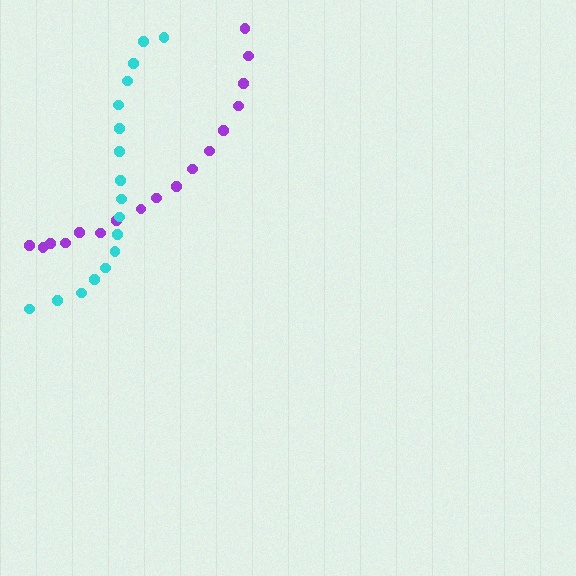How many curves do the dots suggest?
There are 2 distinct paths.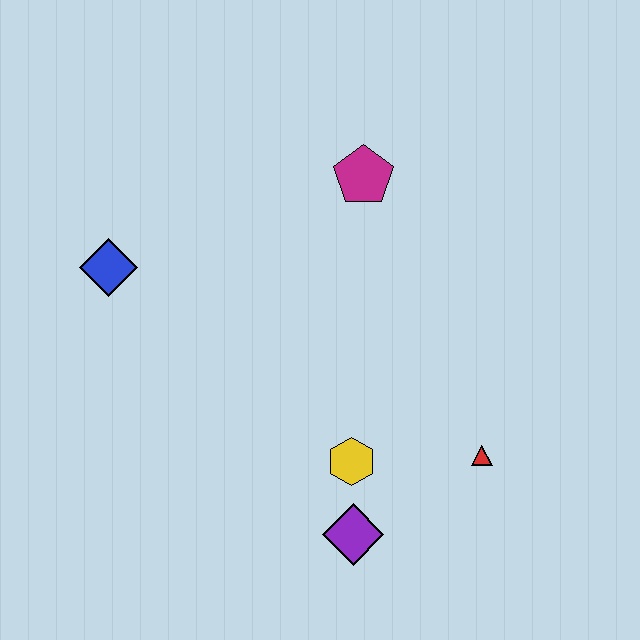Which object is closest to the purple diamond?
The yellow hexagon is closest to the purple diamond.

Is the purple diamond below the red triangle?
Yes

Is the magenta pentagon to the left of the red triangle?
Yes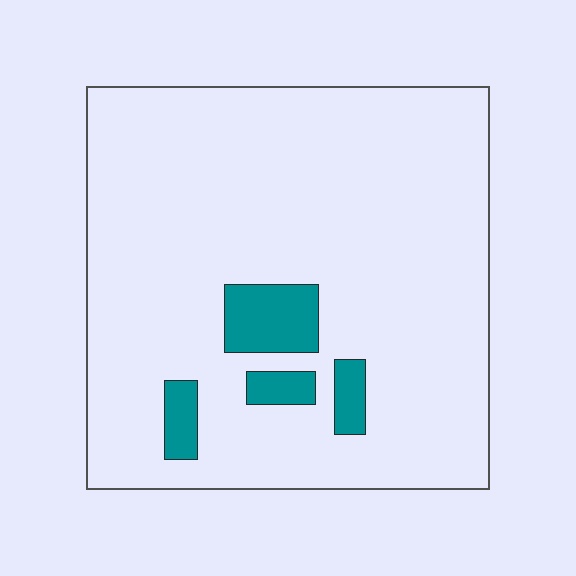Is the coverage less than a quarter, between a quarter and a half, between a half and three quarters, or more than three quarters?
Less than a quarter.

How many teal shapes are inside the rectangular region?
4.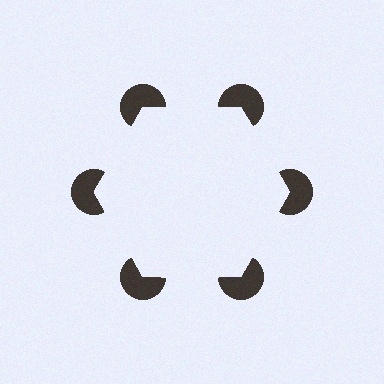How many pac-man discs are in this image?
There are 6 — one at each vertex of the illusory hexagon.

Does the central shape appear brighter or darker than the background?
It typically appears slightly brighter than the background, even though no actual brightness change is drawn.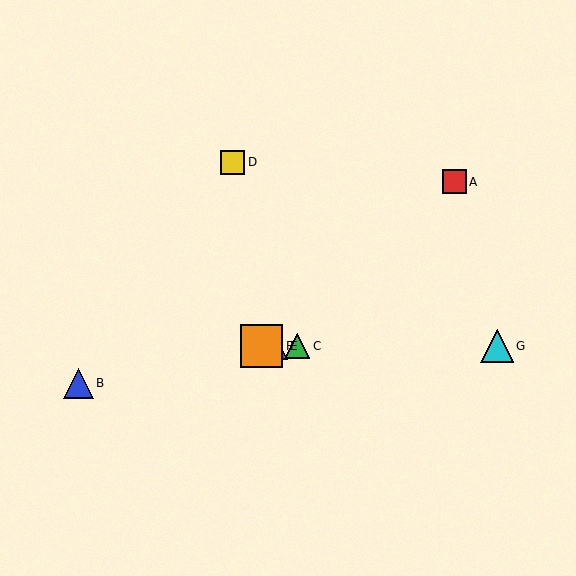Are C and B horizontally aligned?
No, C is at y≈346 and B is at y≈383.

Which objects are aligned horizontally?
Objects C, E, F, G are aligned horizontally.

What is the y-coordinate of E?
Object E is at y≈346.